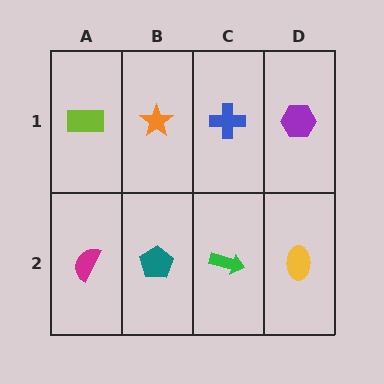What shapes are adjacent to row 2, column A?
A lime rectangle (row 1, column A), a teal pentagon (row 2, column B).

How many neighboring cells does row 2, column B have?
3.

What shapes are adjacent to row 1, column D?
A yellow ellipse (row 2, column D), a blue cross (row 1, column C).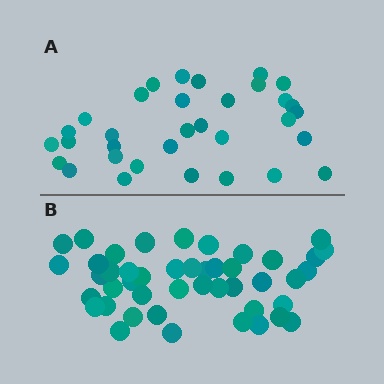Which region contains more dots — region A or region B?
Region B (the bottom region) has more dots.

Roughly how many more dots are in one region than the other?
Region B has roughly 12 or so more dots than region A.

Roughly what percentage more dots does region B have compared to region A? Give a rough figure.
About 35% more.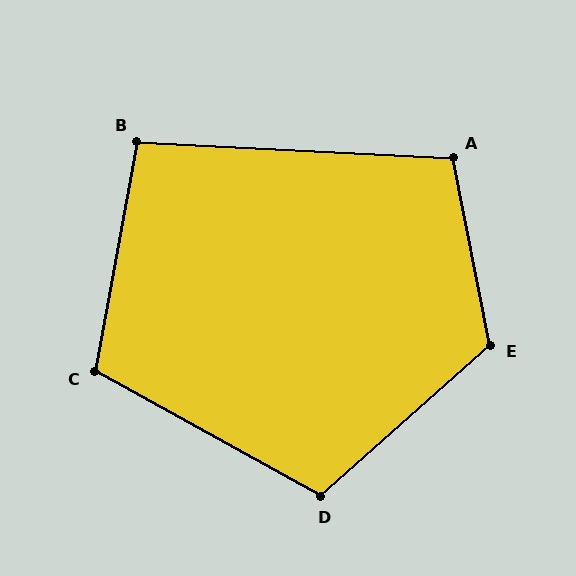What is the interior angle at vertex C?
Approximately 109 degrees (obtuse).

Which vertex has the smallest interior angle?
B, at approximately 98 degrees.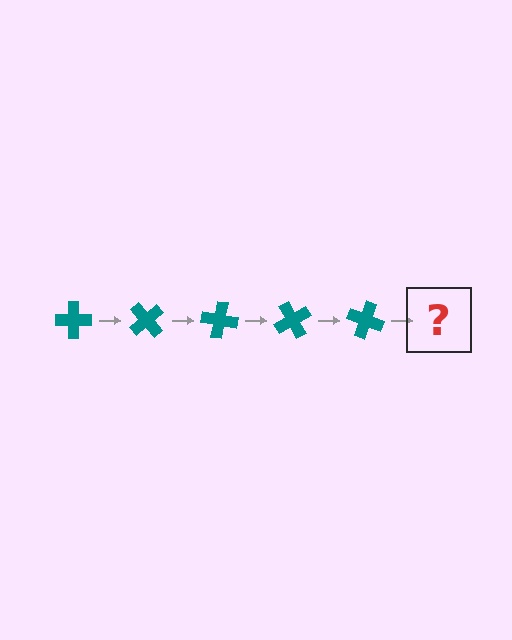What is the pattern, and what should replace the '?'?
The pattern is that the cross rotates 50 degrees each step. The '?' should be a teal cross rotated 250 degrees.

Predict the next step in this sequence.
The next step is a teal cross rotated 250 degrees.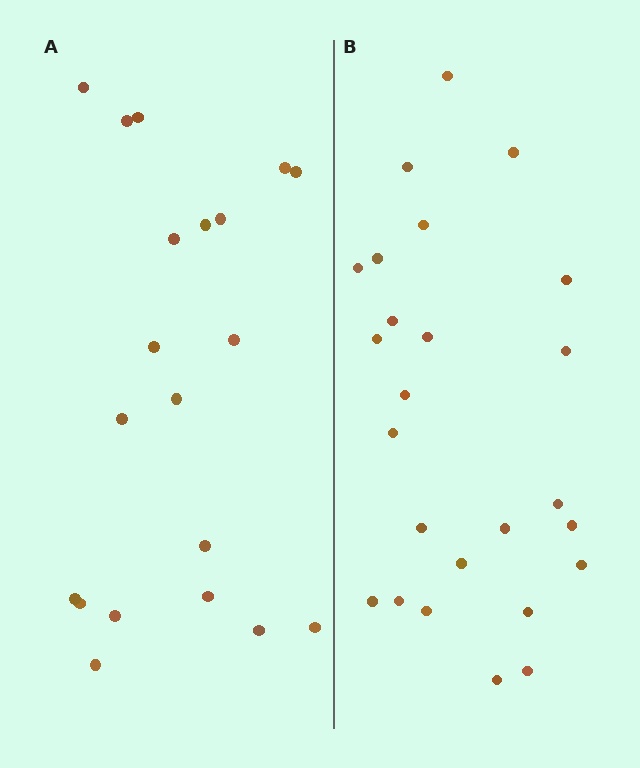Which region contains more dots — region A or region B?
Region B (the right region) has more dots.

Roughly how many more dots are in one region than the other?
Region B has about 5 more dots than region A.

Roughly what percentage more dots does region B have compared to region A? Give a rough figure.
About 25% more.